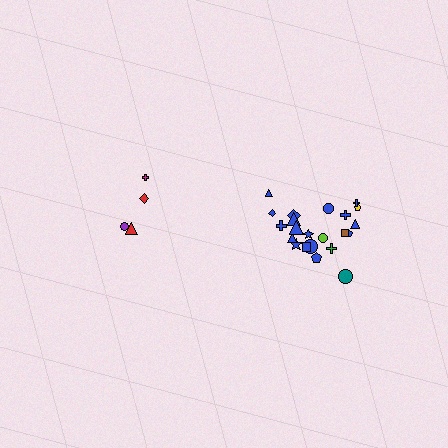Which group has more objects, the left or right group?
The right group.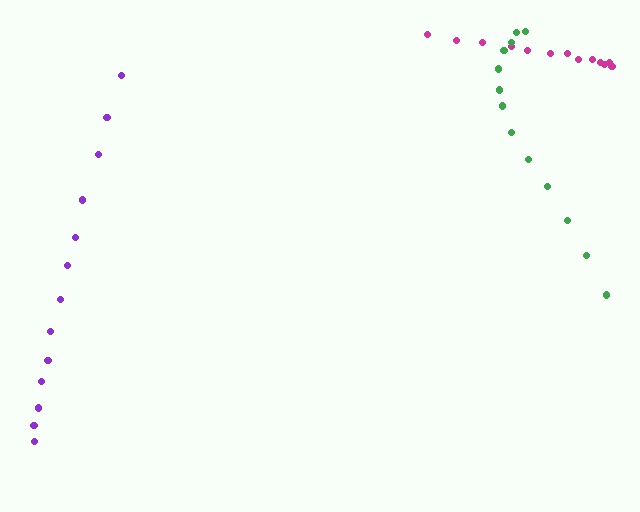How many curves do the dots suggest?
There are 3 distinct paths.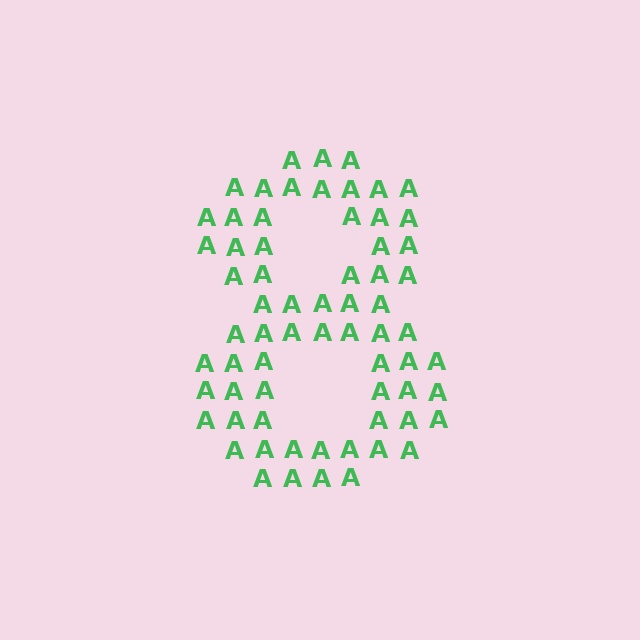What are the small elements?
The small elements are letter A's.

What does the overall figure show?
The overall figure shows the digit 8.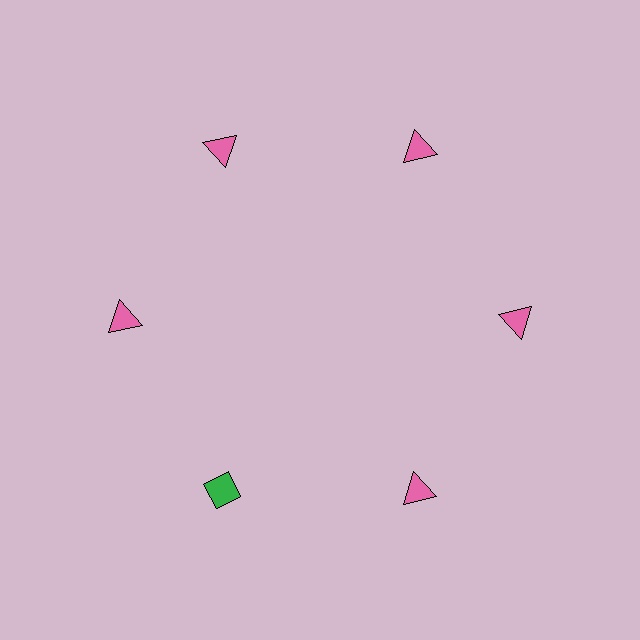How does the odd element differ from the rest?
It differs in both color (green instead of pink) and shape (diamond instead of triangle).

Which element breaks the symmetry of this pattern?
The green diamond at roughly the 7 o'clock position breaks the symmetry. All other shapes are pink triangles.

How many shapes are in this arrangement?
There are 6 shapes arranged in a ring pattern.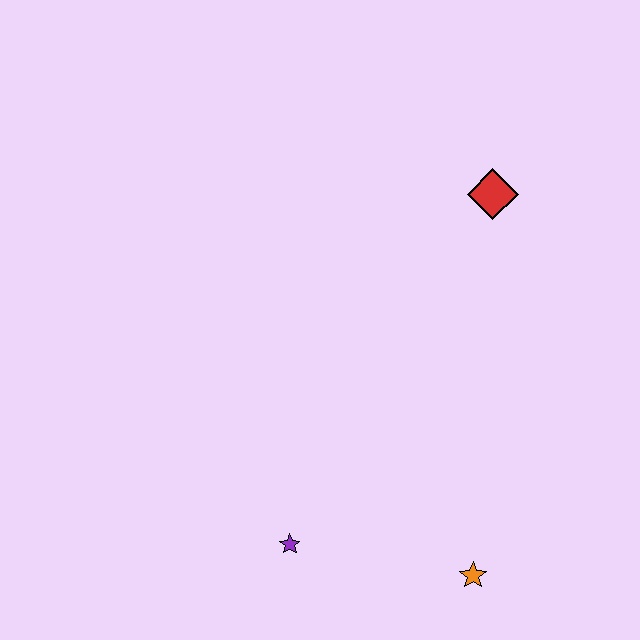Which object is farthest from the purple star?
The red diamond is farthest from the purple star.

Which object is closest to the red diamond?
The orange star is closest to the red diamond.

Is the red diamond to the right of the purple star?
Yes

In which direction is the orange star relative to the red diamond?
The orange star is below the red diamond.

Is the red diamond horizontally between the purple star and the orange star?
No